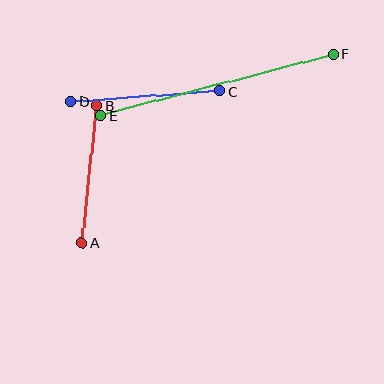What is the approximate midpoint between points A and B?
The midpoint is at approximately (89, 174) pixels.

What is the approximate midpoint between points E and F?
The midpoint is at approximately (217, 85) pixels.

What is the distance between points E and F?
The distance is approximately 240 pixels.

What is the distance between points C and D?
The distance is approximately 150 pixels.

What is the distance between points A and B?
The distance is approximately 138 pixels.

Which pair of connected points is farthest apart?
Points E and F are farthest apart.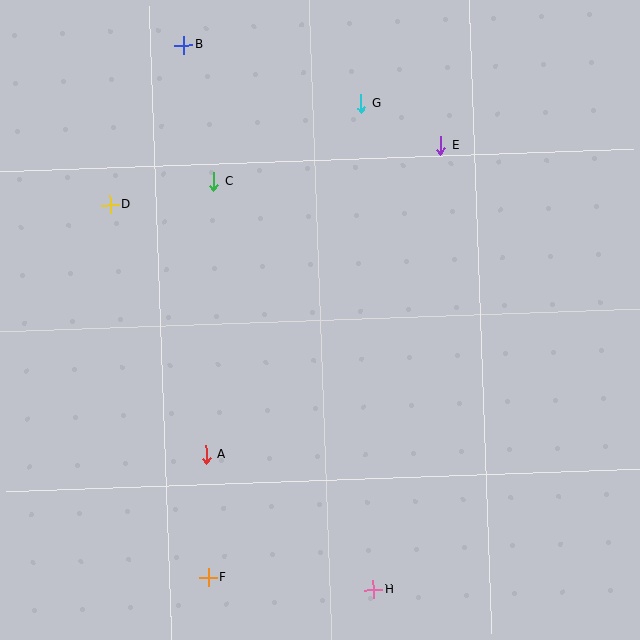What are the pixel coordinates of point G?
Point G is at (361, 103).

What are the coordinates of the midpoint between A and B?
The midpoint between A and B is at (195, 250).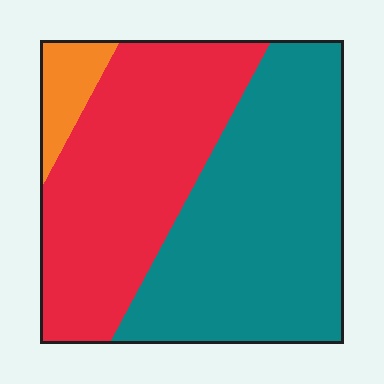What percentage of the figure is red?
Red covers roughly 45% of the figure.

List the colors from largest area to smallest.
From largest to smallest: teal, red, orange.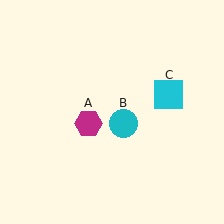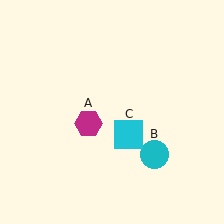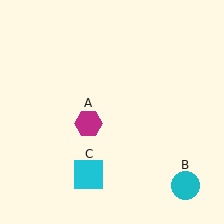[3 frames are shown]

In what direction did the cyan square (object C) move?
The cyan square (object C) moved down and to the left.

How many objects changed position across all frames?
2 objects changed position: cyan circle (object B), cyan square (object C).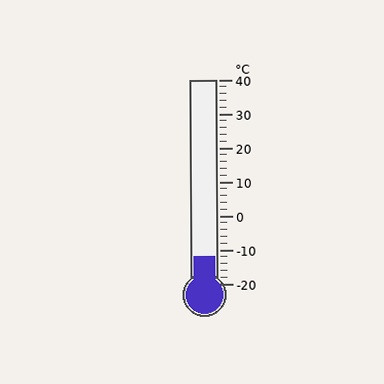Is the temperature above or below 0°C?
The temperature is below 0°C.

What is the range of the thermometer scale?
The thermometer scale ranges from -20°C to 40°C.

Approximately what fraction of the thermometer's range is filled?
The thermometer is filled to approximately 15% of its range.